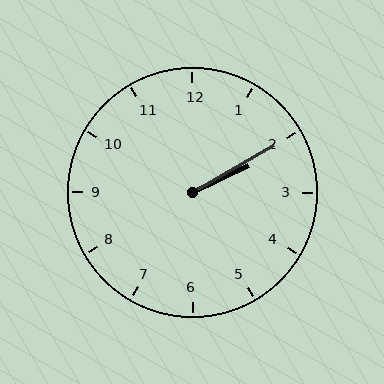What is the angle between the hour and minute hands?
Approximately 5 degrees.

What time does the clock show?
2:10.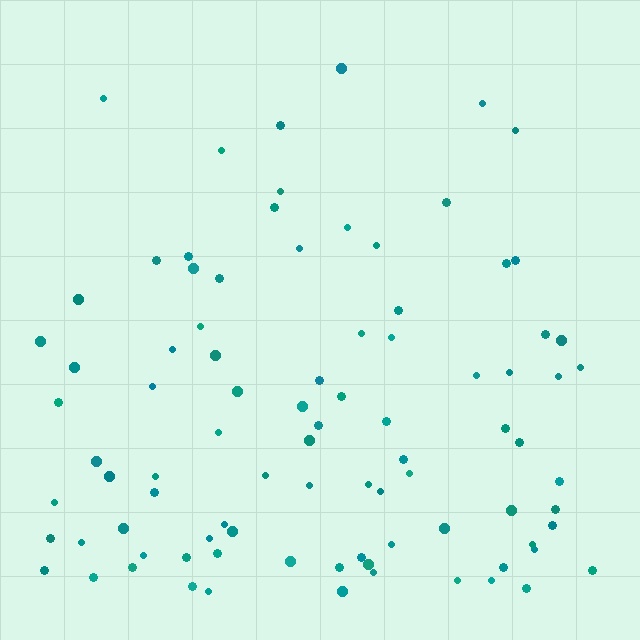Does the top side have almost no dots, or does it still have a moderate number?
Still a moderate number, just noticeably fewer than the bottom.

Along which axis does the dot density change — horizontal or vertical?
Vertical.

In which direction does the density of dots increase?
From top to bottom, with the bottom side densest.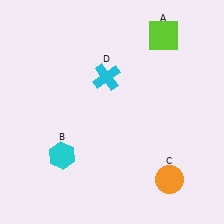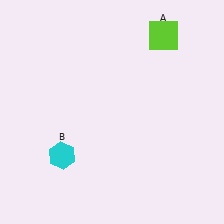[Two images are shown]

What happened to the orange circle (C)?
The orange circle (C) was removed in Image 2. It was in the bottom-right area of Image 1.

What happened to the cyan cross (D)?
The cyan cross (D) was removed in Image 2. It was in the top-left area of Image 1.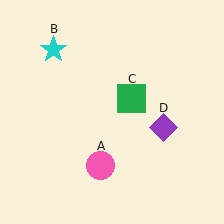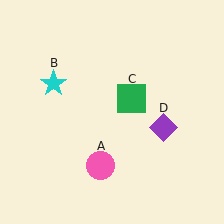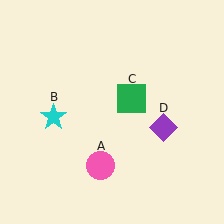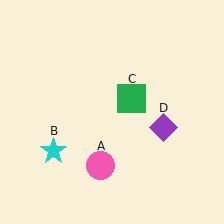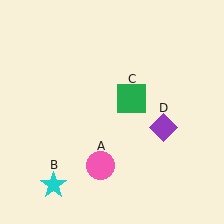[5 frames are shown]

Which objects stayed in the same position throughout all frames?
Pink circle (object A) and green square (object C) and purple diamond (object D) remained stationary.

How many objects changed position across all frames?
1 object changed position: cyan star (object B).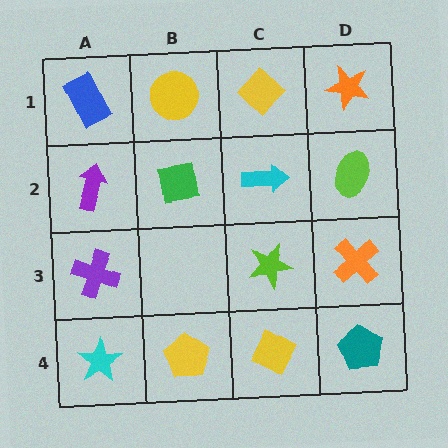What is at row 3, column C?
A lime star.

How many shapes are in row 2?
4 shapes.